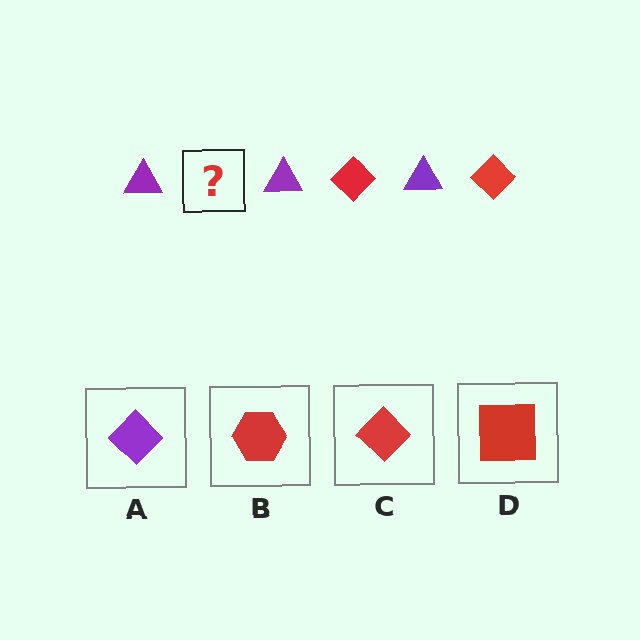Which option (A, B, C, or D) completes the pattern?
C.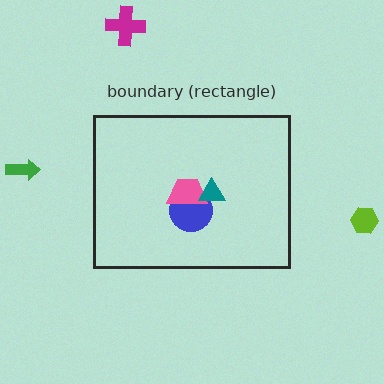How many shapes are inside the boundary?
3 inside, 3 outside.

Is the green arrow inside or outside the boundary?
Outside.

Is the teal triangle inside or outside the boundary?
Inside.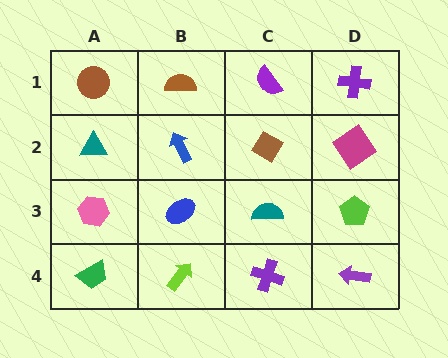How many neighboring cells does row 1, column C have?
3.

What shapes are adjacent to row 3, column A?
A teal triangle (row 2, column A), a green trapezoid (row 4, column A), a blue ellipse (row 3, column B).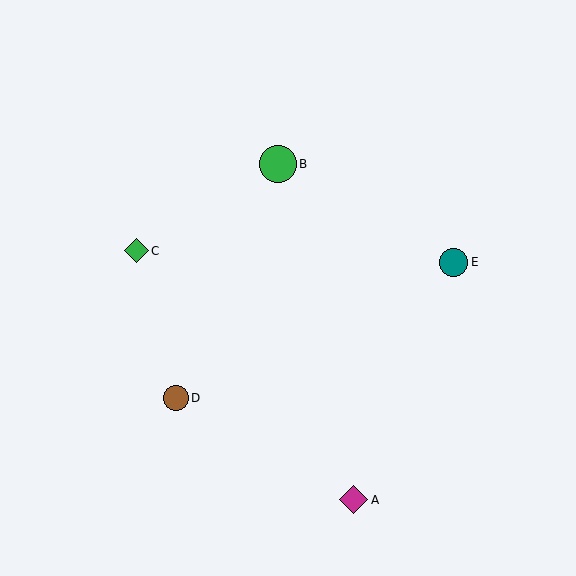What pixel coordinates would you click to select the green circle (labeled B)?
Click at (278, 164) to select the green circle B.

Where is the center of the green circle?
The center of the green circle is at (278, 164).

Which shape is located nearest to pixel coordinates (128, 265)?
The green diamond (labeled C) at (137, 251) is nearest to that location.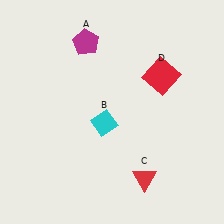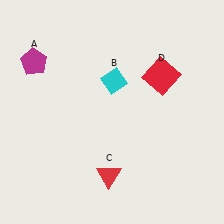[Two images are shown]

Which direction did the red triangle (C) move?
The red triangle (C) moved left.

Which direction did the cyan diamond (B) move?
The cyan diamond (B) moved up.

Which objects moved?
The objects that moved are: the magenta pentagon (A), the cyan diamond (B), the red triangle (C).